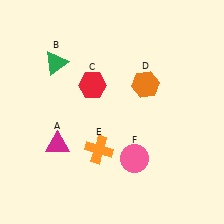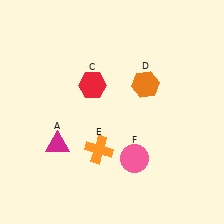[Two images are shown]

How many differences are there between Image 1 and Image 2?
There is 1 difference between the two images.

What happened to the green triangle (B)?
The green triangle (B) was removed in Image 2. It was in the top-left area of Image 1.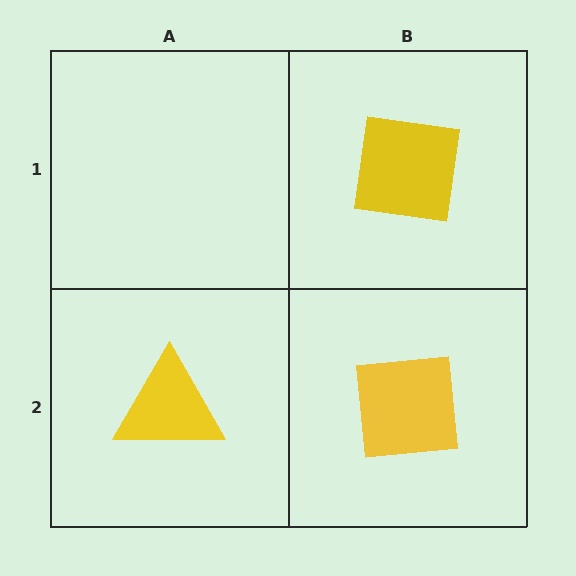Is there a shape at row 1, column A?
No, that cell is empty.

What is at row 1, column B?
A yellow square.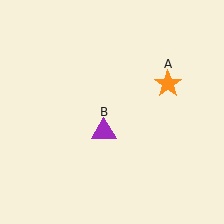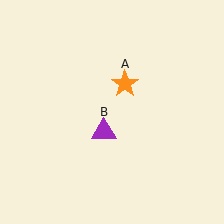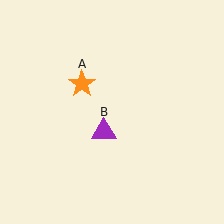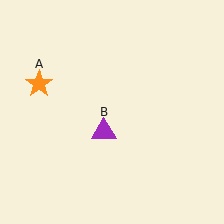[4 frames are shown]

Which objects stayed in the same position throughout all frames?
Purple triangle (object B) remained stationary.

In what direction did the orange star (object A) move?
The orange star (object A) moved left.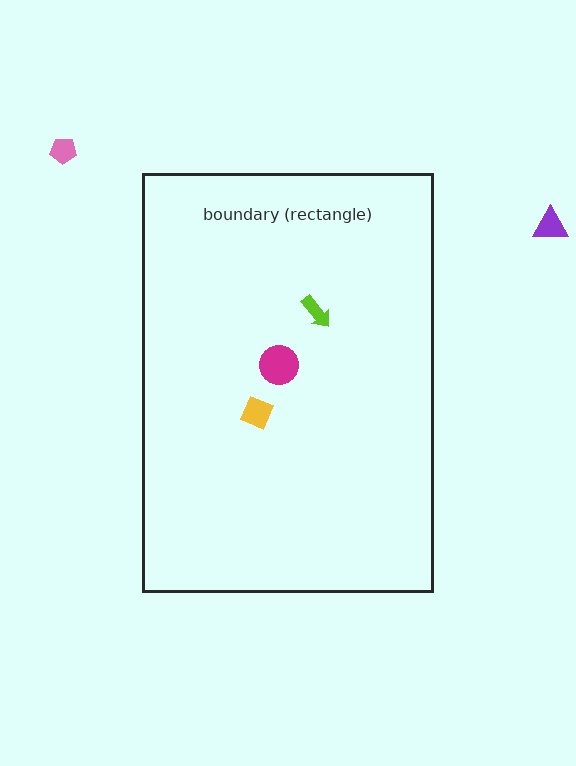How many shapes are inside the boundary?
3 inside, 2 outside.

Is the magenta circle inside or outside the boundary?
Inside.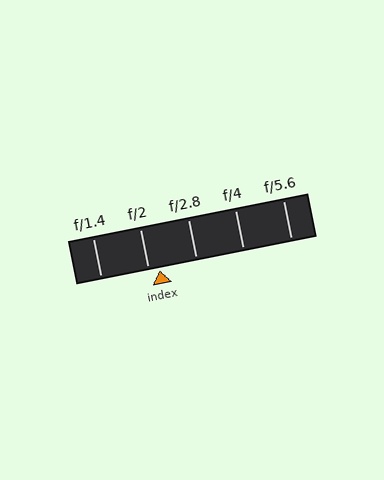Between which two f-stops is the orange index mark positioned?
The index mark is between f/2 and f/2.8.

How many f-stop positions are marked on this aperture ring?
There are 5 f-stop positions marked.